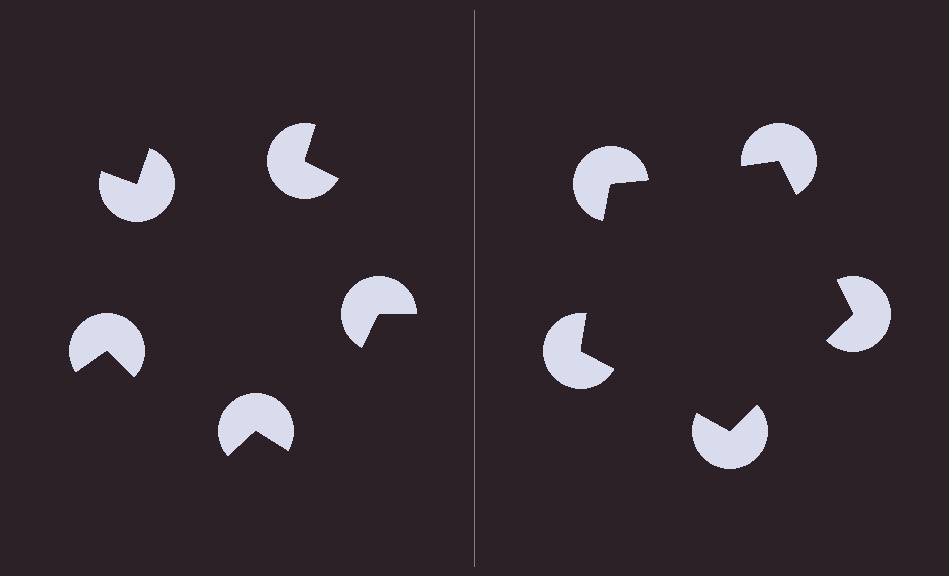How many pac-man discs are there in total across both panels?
10 — 5 on each side.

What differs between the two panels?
The pac-man discs are positioned identically on both sides; only the wedge orientations differ. On the right they align to a pentagon; on the left they are misaligned.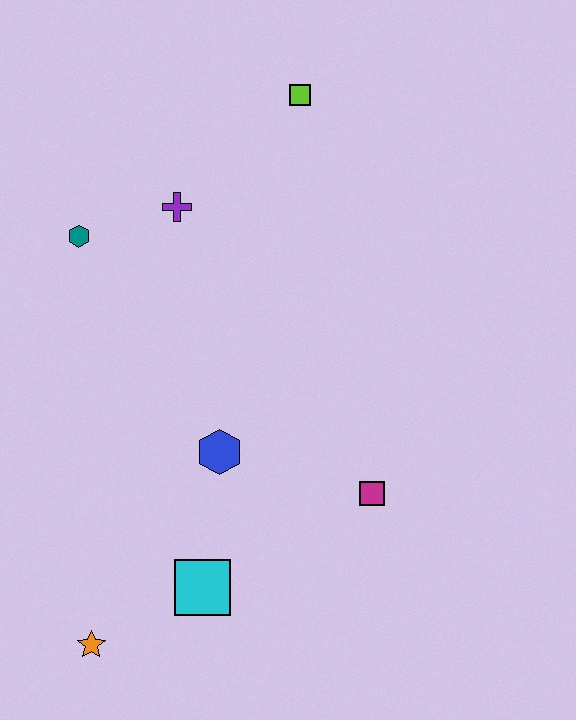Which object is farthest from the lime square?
The orange star is farthest from the lime square.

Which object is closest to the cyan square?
The orange star is closest to the cyan square.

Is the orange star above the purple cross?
No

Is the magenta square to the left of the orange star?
No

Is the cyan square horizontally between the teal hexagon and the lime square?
Yes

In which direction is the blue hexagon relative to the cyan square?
The blue hexagon is above the cyan square.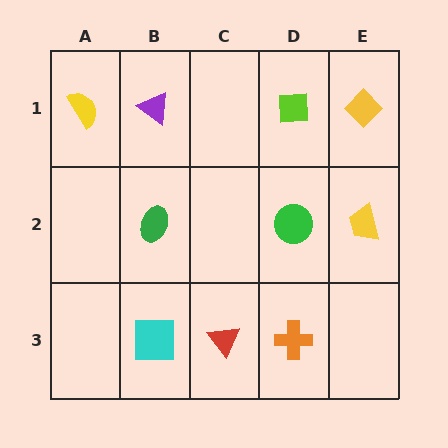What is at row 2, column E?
A yellow trapezoid.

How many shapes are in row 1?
4 shapes.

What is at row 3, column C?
A red triangle.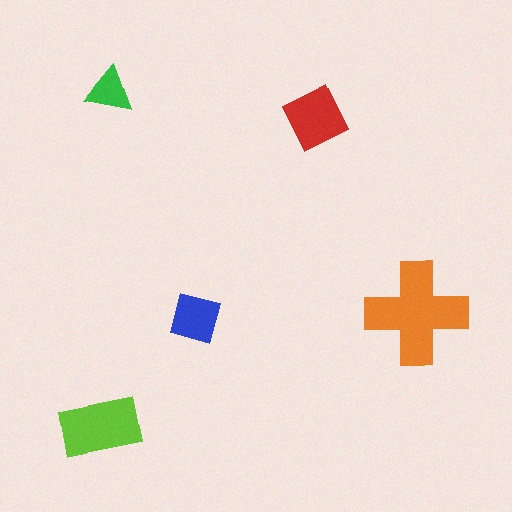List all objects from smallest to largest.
The green triangle, the blue diamond, the red square, the lime rectangle, the orange cross.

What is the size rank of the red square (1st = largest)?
3rd.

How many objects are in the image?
There are 5 objects in the image.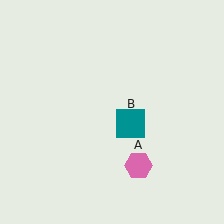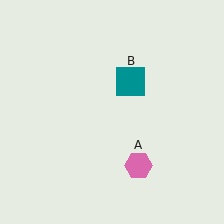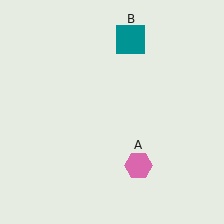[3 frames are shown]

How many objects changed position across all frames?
1 object changed position: teal square (object B).